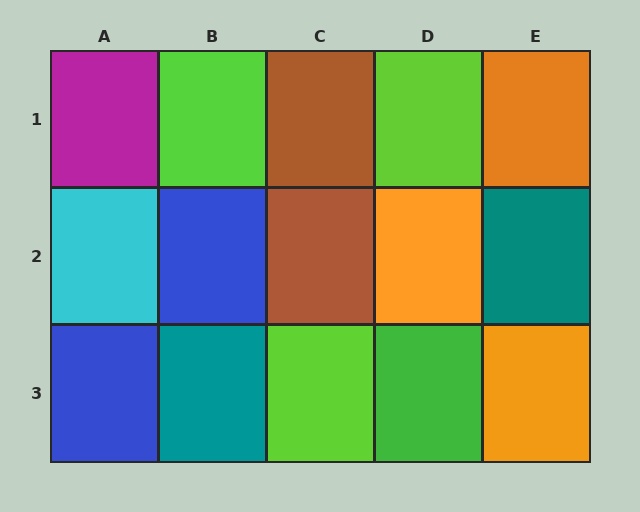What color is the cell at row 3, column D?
Green.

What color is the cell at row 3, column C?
Lime.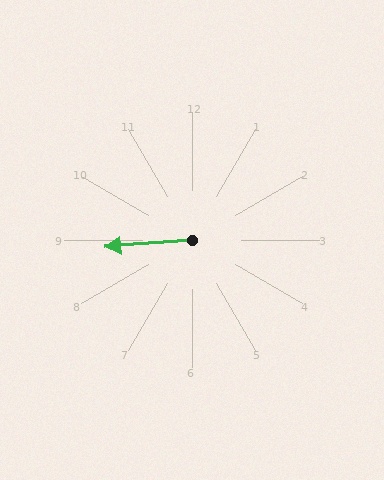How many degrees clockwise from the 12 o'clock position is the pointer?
Approximately 265 degrees.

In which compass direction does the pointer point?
West.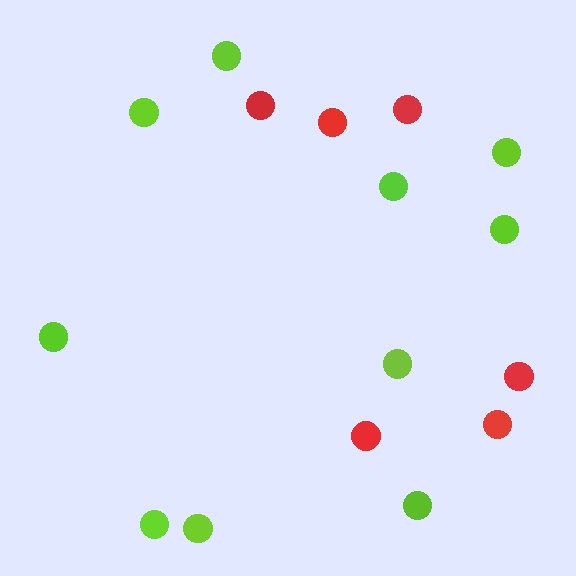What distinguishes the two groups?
There are 2 groups: one group of lime circles (10) and one group of red circles (6).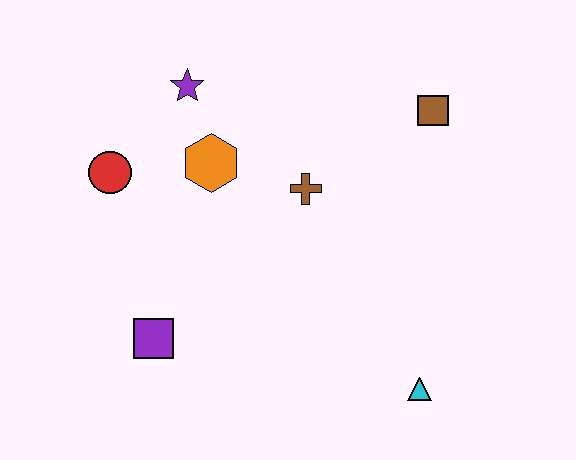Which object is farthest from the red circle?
The cyan triangle is farthest from the red circle.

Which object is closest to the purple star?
The orange hexagon is closest to the purple star.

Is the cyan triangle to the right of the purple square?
Yes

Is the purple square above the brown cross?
No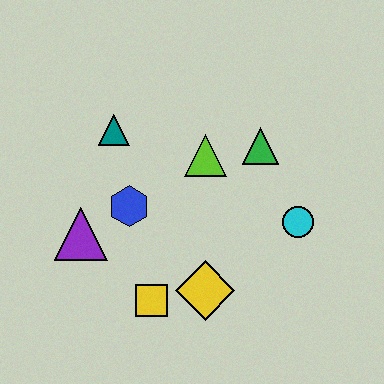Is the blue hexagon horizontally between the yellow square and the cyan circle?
No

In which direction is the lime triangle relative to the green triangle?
The lime triangle is to the left of the green triangle.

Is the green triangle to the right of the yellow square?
Yes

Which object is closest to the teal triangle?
The blue hexagon is closest to the teal triangle.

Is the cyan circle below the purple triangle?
No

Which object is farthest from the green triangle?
The purple triangle is farthest from the green triangle.